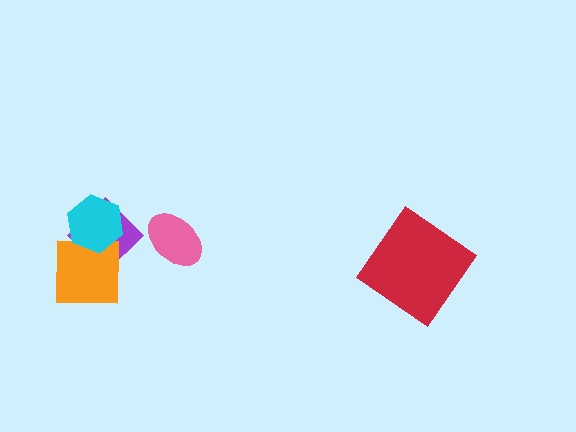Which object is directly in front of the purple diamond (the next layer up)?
The orange square is directly in front of the purple diamond.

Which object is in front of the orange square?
The cyan hexagon is in front of the orange square.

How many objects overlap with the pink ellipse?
0 objects overlap with the pink ellipse.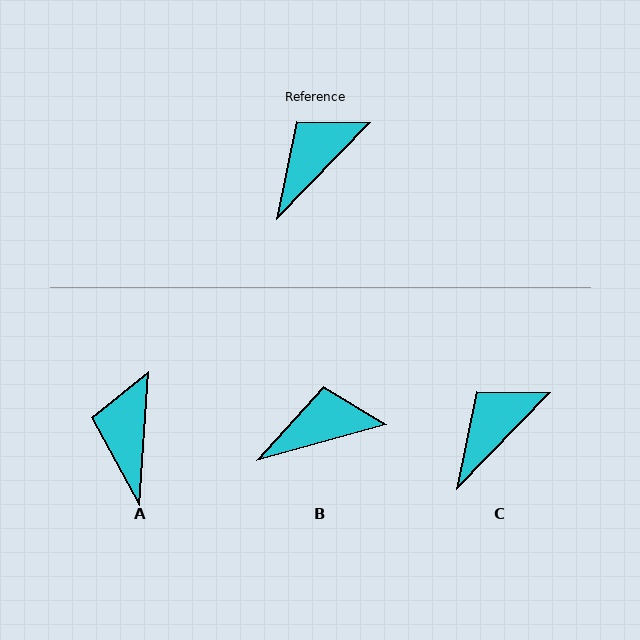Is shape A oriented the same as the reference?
No, it is off by about 40 degrees.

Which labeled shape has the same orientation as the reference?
C.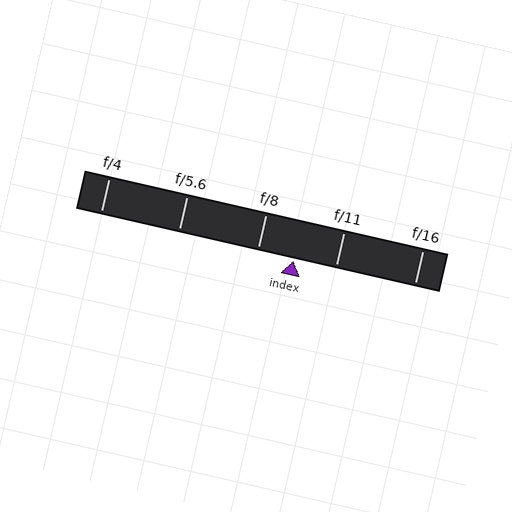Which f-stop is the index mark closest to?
The index mark is closest to f/8.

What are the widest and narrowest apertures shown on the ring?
The widest aperture shown is f/4 and the narrowest is f/16.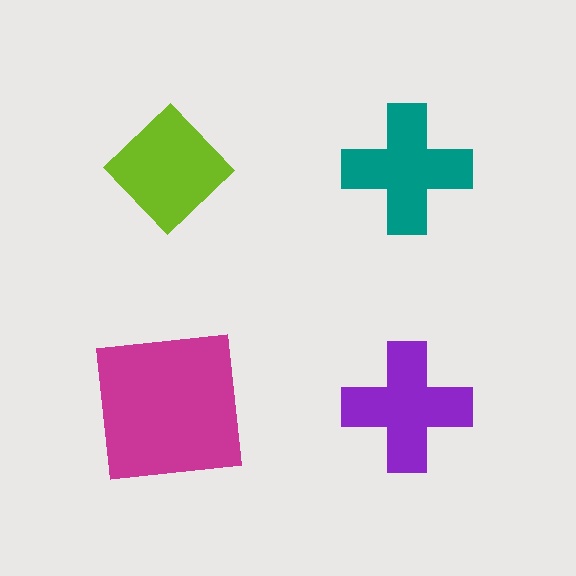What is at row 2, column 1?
A magenta square.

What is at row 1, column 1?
A lime diamond.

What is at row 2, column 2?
A purple cross.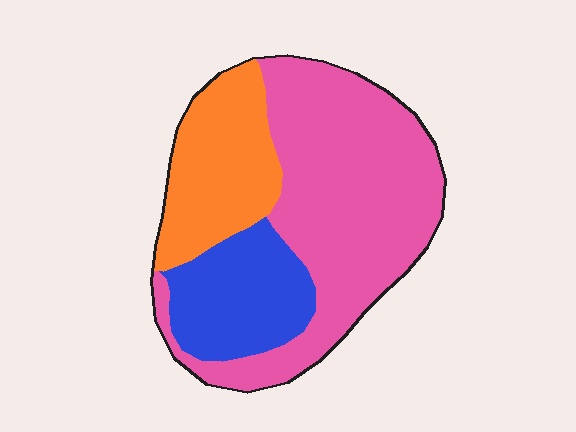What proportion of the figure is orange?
Orange takes up about one quarter (1/4) of the figure.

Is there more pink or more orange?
Pink.